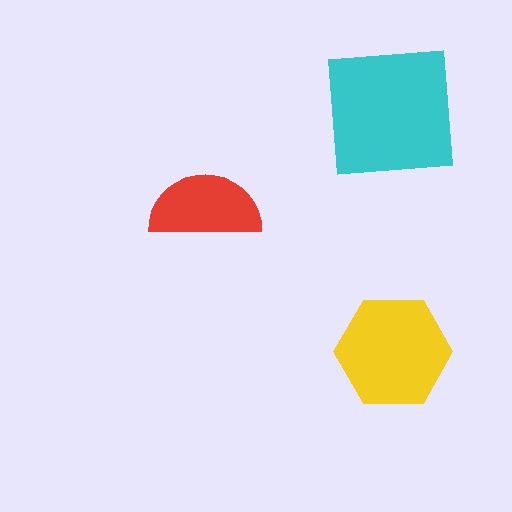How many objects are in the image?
There are 3 objects in the image.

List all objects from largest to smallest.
The cyan square, the yellow hexagon, the red semicircle.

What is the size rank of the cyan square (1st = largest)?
1st.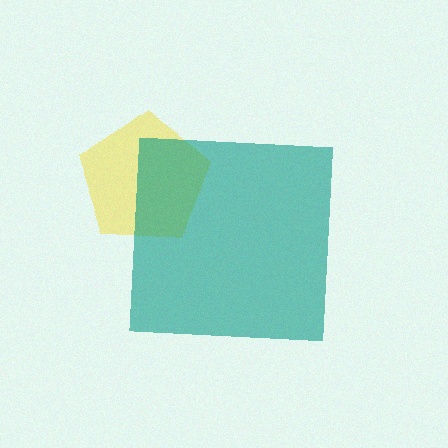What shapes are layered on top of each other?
The layered shapes are: a yellow pentagon, a teal square.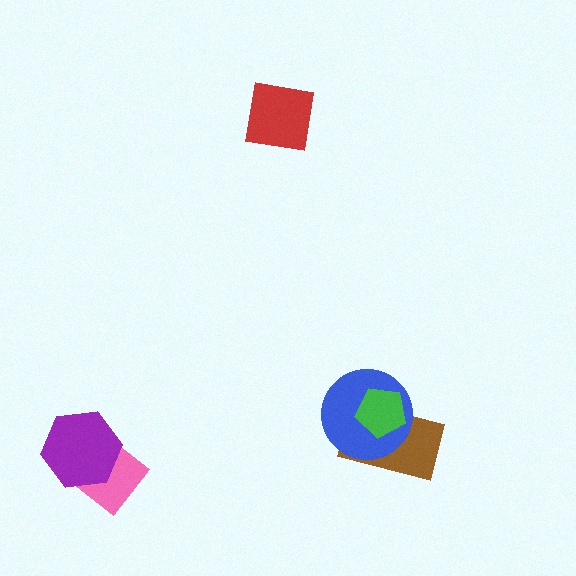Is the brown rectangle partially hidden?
Yes, it is partially covered by another shape.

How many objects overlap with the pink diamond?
1 object overlaps with the pink diamond.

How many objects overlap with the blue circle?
2 objects overlap with the blue circle.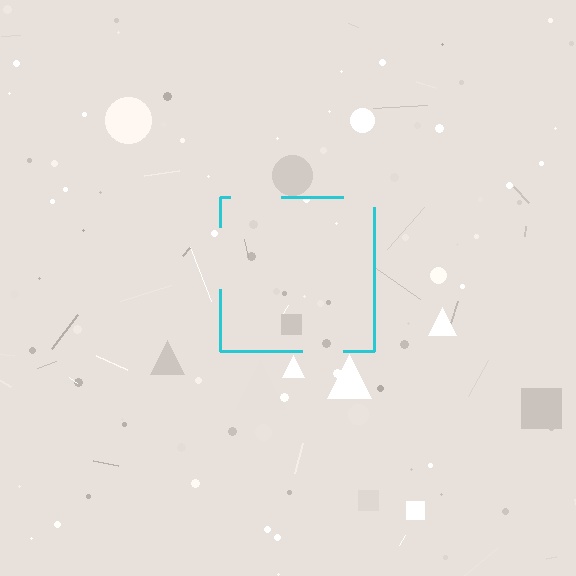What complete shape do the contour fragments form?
The contour fragments form a square.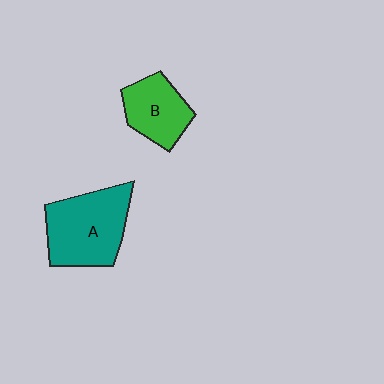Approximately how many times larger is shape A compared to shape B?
Approximately 1.6 times.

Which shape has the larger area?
Shape A (teal).